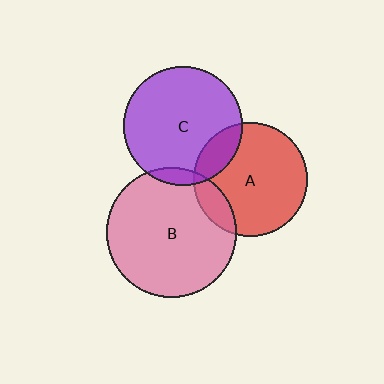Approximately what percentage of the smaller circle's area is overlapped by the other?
Approximately 15%.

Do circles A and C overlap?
Yes.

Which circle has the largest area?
Circle B (pink).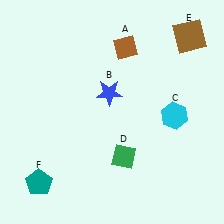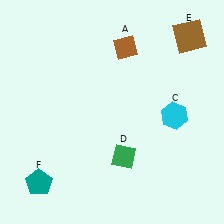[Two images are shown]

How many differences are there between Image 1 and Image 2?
There is 1 difference between the two images.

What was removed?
The blue star (B) was removed in Image 2.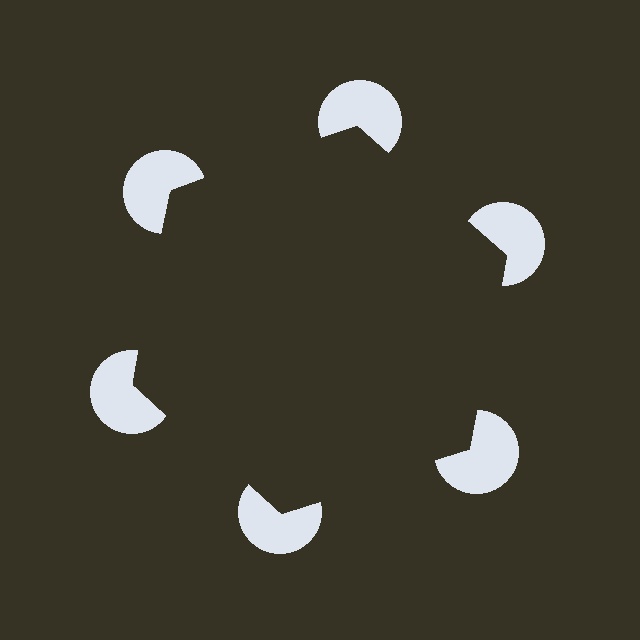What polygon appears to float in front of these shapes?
An illusory hexagon — its edges are inferred from the aligned wedge cuts in the pac-man discs, not physically drawn.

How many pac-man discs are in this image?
There are 6 — one at each vertex of the illusory hexagon.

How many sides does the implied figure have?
6 sides.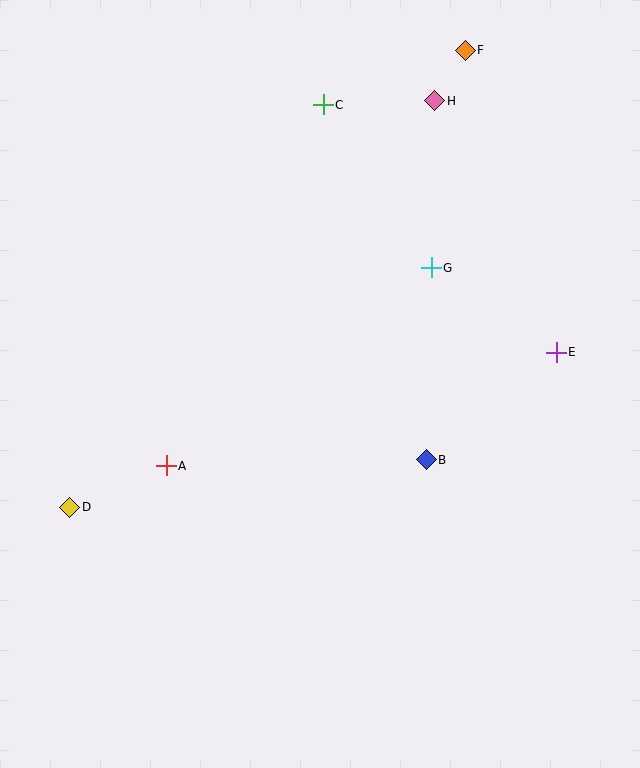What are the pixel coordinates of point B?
Point B is at (426, 460).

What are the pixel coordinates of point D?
Point D is at (70, 507).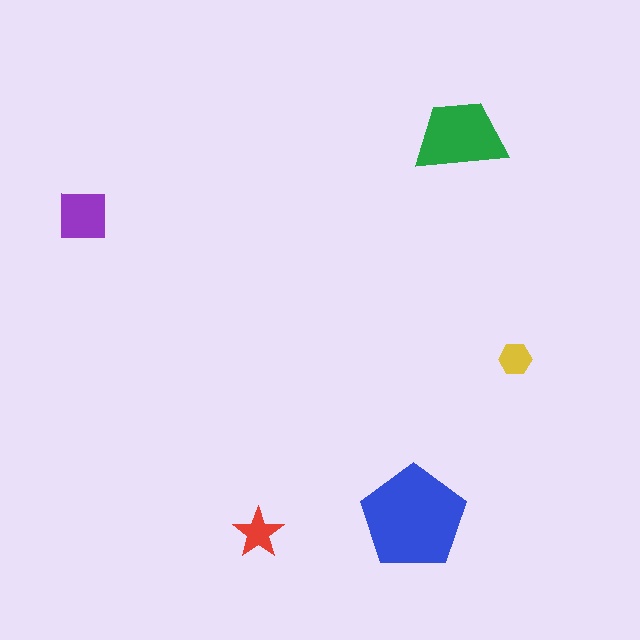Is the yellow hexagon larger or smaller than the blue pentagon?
Smaller.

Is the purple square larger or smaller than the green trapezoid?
Smaller.